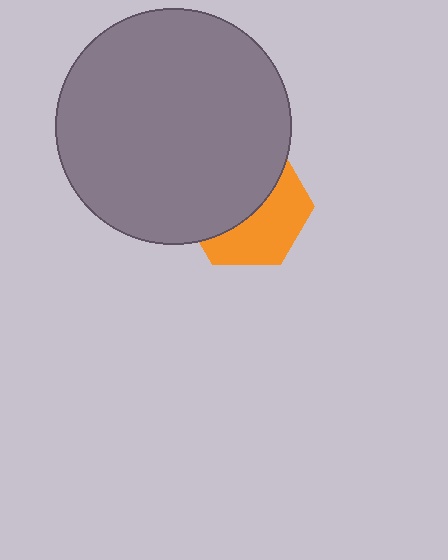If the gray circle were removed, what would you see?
You would see the complete orange hexagon.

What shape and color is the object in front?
The object in front is a gray circle.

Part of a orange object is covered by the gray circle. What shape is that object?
It is a hexagon.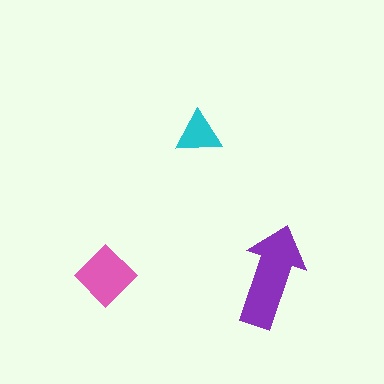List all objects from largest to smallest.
The purple arrow, the pink diamond, the cyan triangle.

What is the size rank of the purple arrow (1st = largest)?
1st.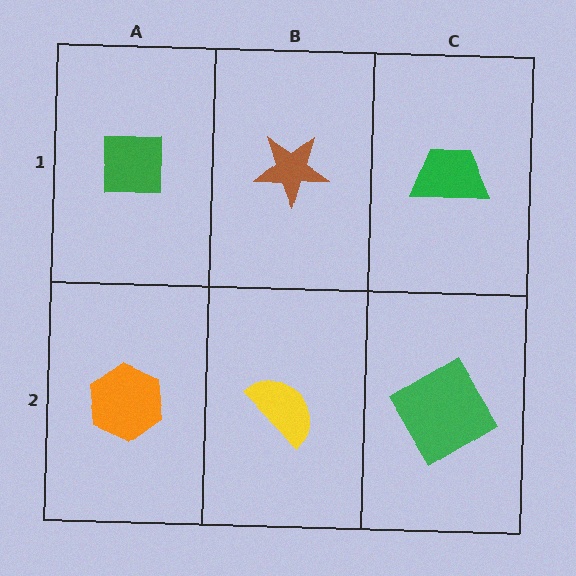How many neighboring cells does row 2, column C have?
2.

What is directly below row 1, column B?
A yellow semicircle.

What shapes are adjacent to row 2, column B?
A brown star (row 1, column B), an orange hexagon (row 2, column A), a green diamond (row 2, column C).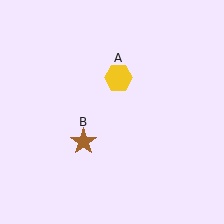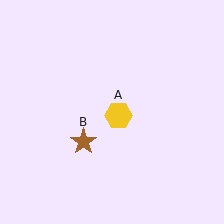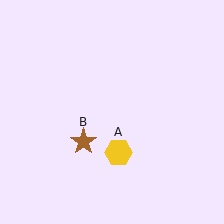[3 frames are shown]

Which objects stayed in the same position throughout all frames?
Brown star (object B) remained stationary.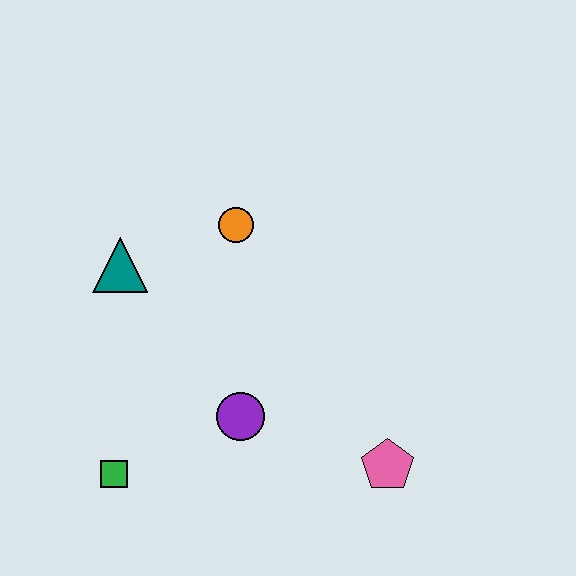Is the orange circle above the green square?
Yes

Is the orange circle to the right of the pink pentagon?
No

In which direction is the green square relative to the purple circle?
The green square is to the left of the purple circle.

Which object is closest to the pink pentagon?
The purple circle is closest to the pink pentagon.